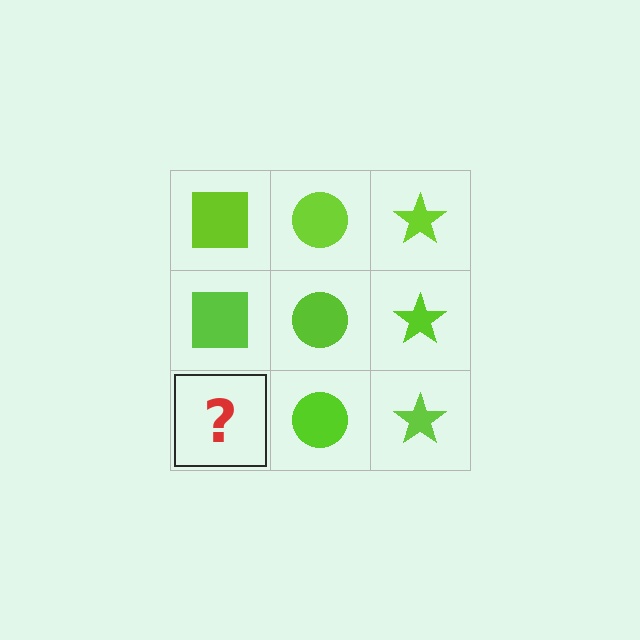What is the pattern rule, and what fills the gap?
The rule is that each column has a consistent shape. The gap should be filled with a lime square.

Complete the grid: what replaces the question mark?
The question mark should be replaced with a lime square.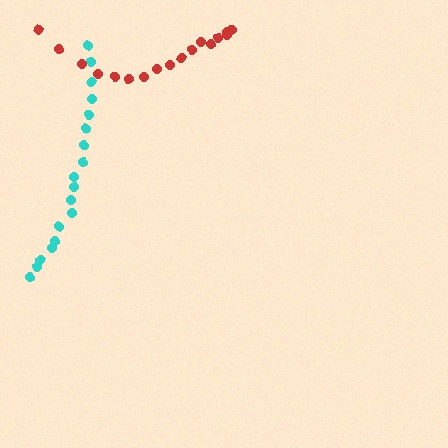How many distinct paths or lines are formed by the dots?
There are 2 distinct paths.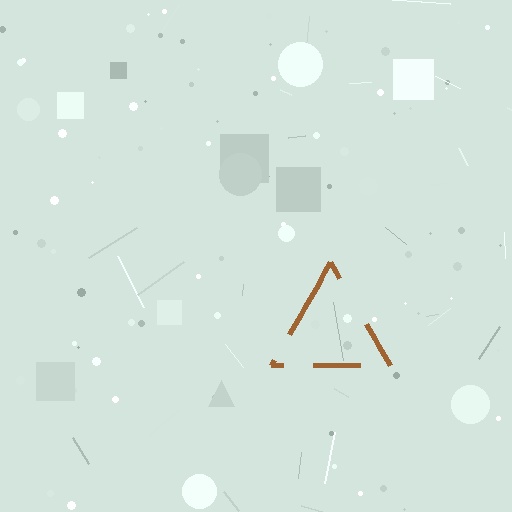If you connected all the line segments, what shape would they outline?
They would outline a triangle.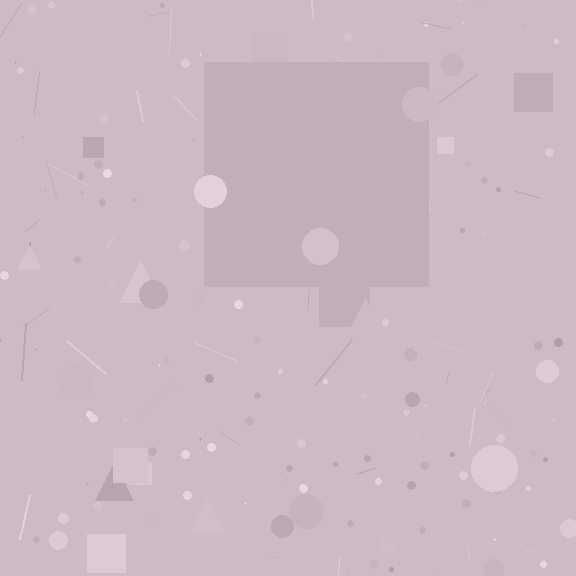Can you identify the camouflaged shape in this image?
The camouflaged shape is a square.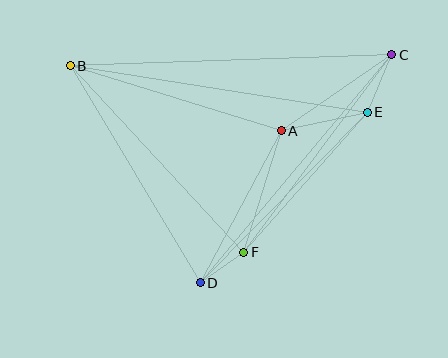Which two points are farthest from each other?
Points B and C are farthest from each other.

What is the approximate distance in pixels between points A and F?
The distance between A and F is approximately 127 pixels.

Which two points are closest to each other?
Points D and F are closest to each other.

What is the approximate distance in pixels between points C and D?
The distance between C and D is approximately 298 pixels.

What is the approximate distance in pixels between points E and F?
The distance between E and F is approximately 186 pixels.